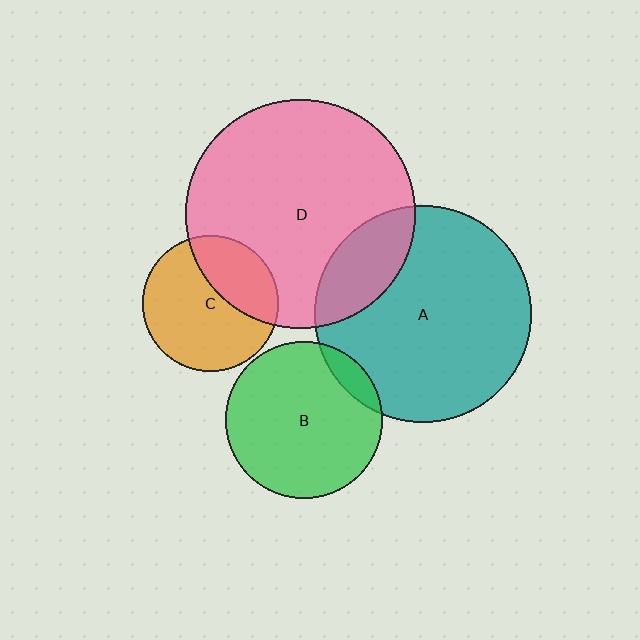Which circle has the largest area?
Circle D (pink).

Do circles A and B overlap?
Yes.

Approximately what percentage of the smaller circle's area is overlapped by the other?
Approximately 10%.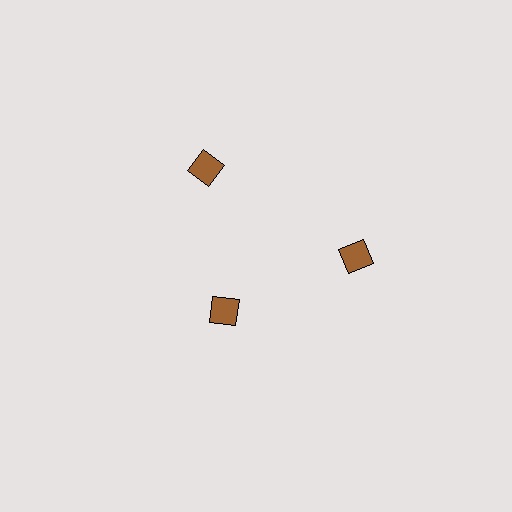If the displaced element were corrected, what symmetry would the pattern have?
It would have 3-fold rotational symmetry — the pattern would map onto itself every 120 degrees.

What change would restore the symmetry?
The symmetry would be restored by moving it outward, back onto the ring so that all 3 diamonds sit at equal angles and equal distance from the center.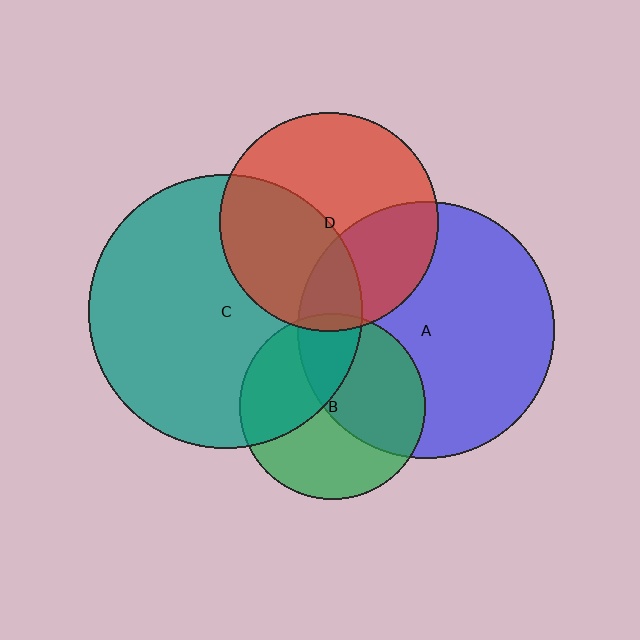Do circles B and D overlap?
Yes.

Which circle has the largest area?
Circle C (teal).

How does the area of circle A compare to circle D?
Approximately 1.4 times.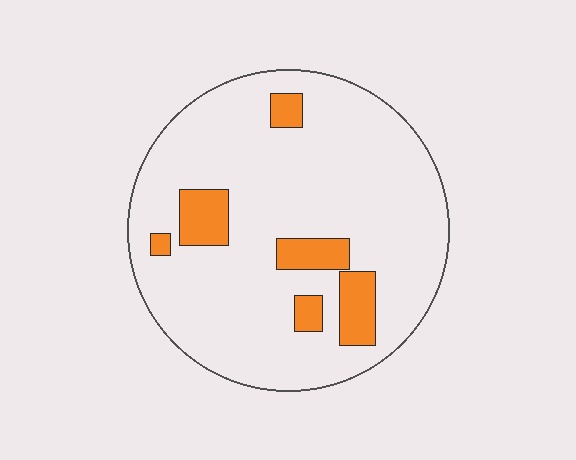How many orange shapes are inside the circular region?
6.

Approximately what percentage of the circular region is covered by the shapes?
Approximately 15%.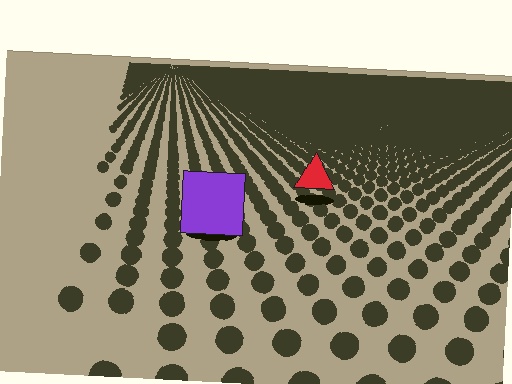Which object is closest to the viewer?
The purple square is closest. The texture marks near it are larger and more spread out.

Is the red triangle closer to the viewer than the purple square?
No. The purple square is closer — you can tell from the texture gradient: the ground texture is coarser near it.